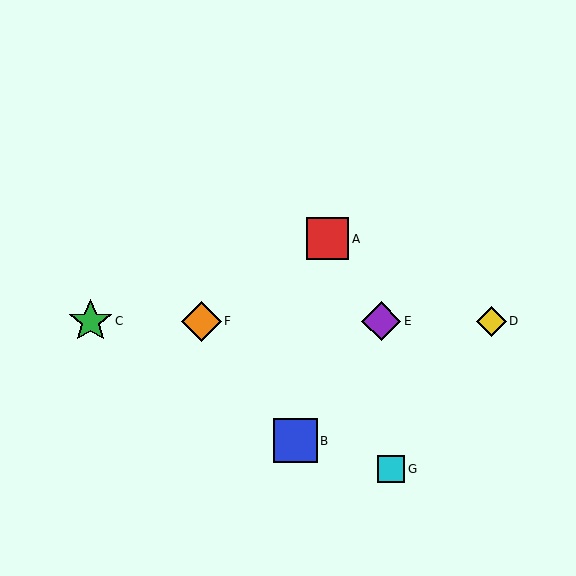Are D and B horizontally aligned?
No, D is at y≈321 and B is at y≈441.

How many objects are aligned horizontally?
4 objects (C, D, E, F) are aligned horizontally.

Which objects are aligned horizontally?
Objects C, D, E, F are aligned horizontally.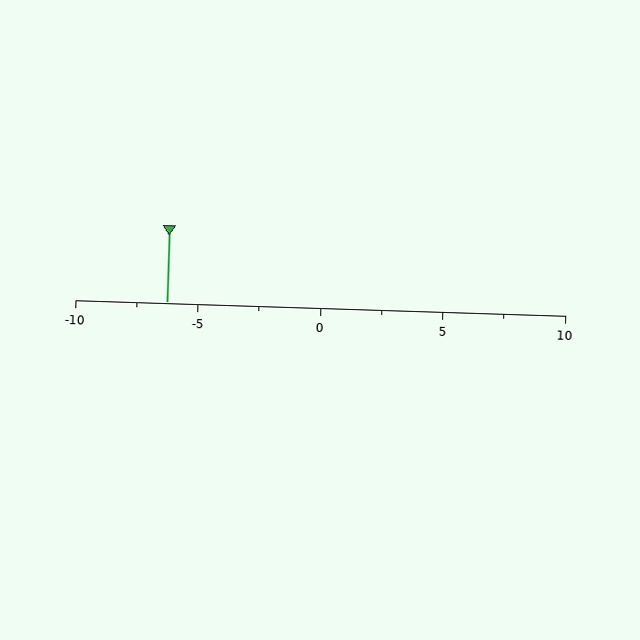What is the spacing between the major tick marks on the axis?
The major ticks are spaced 5 apart.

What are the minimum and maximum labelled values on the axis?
The axis runs from -10 to 10.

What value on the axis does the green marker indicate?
The marker indicates approximately -6.2.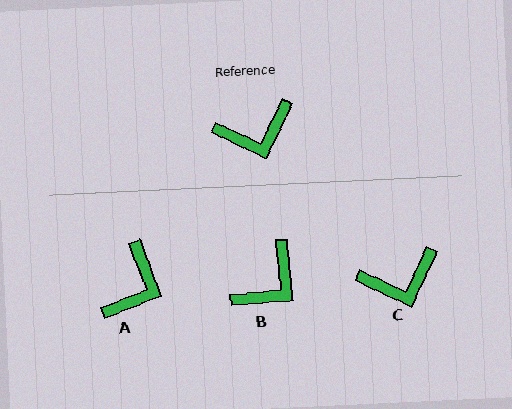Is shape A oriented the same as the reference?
No, it is off by about 47 degrees.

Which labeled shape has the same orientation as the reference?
C.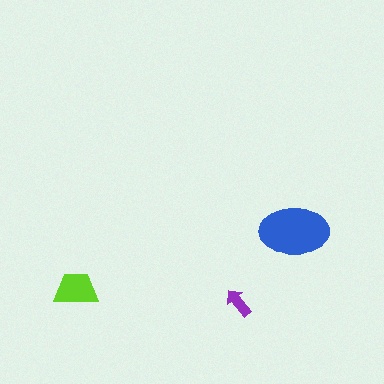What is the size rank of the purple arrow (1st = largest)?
3rd.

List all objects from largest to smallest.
The blue ellipse, the lime trapezoid, the purple arrow.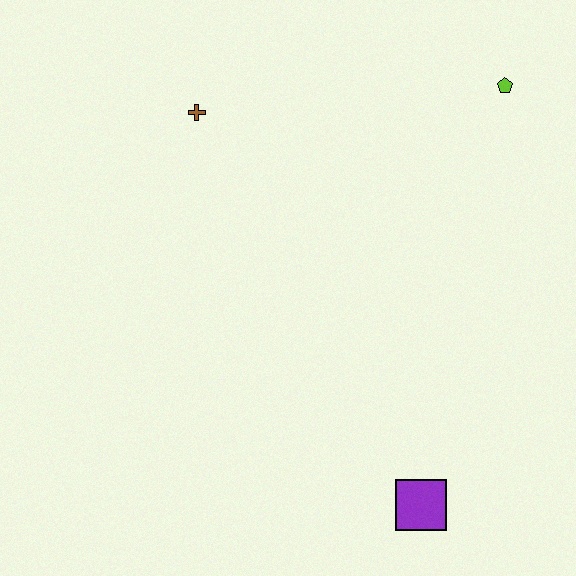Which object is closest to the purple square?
The lime pentagon is closest to the purple square.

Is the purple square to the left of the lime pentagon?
Yes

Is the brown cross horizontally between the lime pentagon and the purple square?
No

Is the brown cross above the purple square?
Yes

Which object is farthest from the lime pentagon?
The purple square is farthest from the lime pentagon.